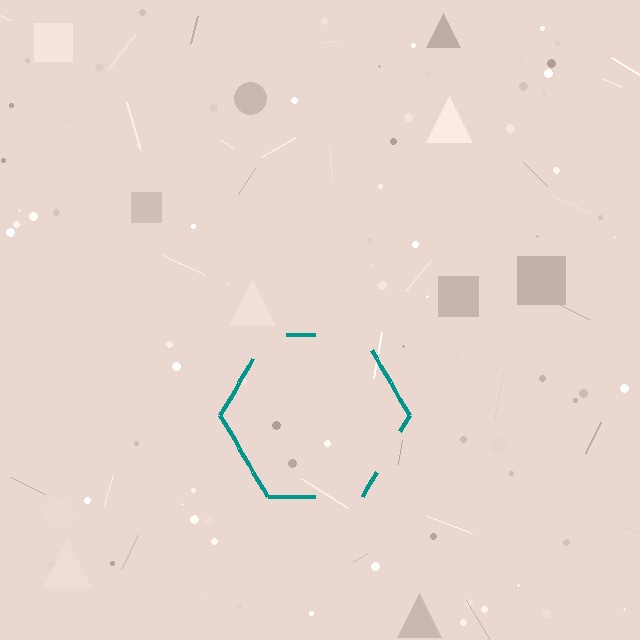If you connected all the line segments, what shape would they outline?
They would outline a hexagon.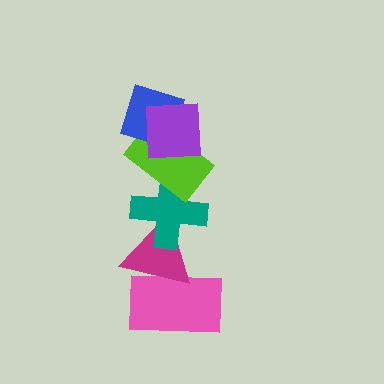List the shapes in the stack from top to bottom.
From top to bottom: the purple square, the blue diamond, the lime rectangle, the teal cross, the magenta triangle, the pink rectangle.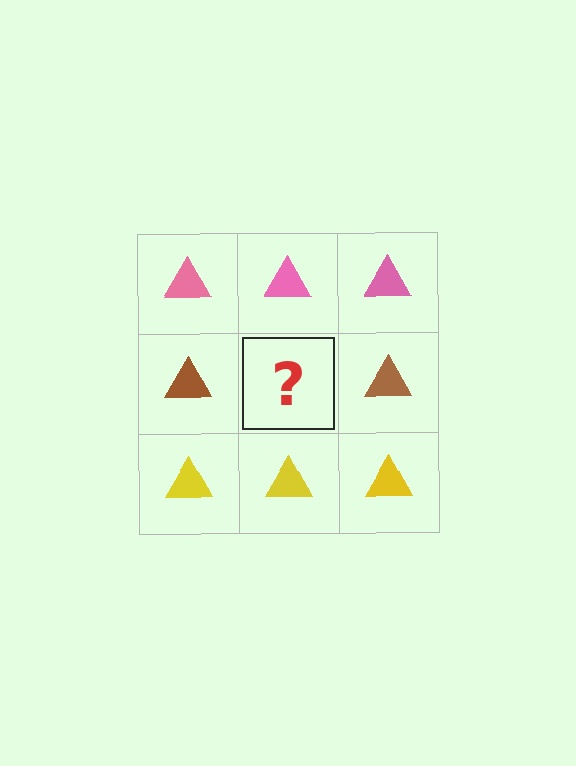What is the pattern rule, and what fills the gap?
The rule is that each row has a consistent color. The gap should be filled with a brown triangle.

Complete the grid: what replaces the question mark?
The question mark should be replaced with a brown triangle.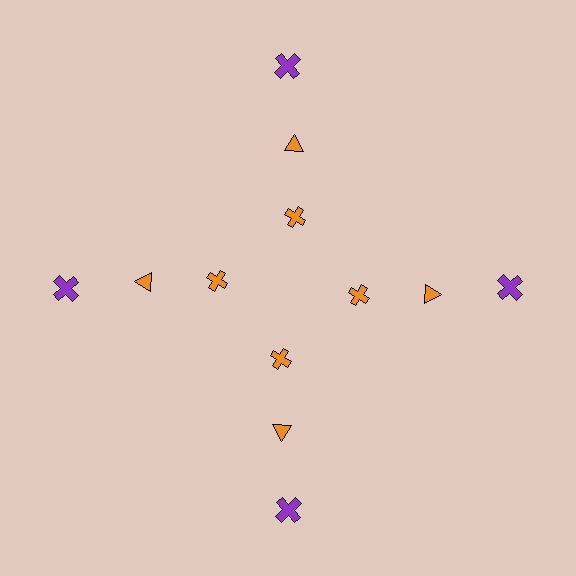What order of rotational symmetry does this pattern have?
This pattern has 4-fold rotational symmetry.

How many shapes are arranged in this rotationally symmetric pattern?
There are 12 shapes, arranged in 4 groups of 3.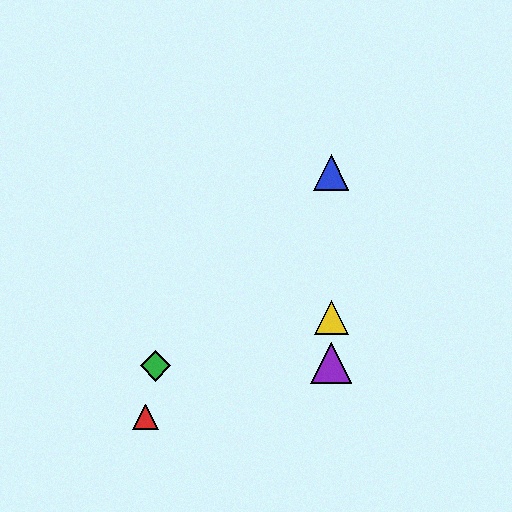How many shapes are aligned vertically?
3 shapes (the blue triangle, the yellow triangle, the purple triangle) are aligned vertically.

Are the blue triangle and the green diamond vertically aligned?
No, the blue triangle is at x≈331 and the green diamond is at x≈155.